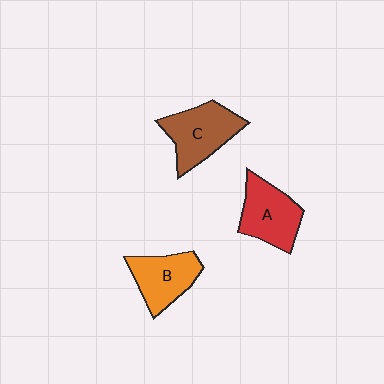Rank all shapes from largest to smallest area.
From largest to smallest: C (brown), A (red), B (orange).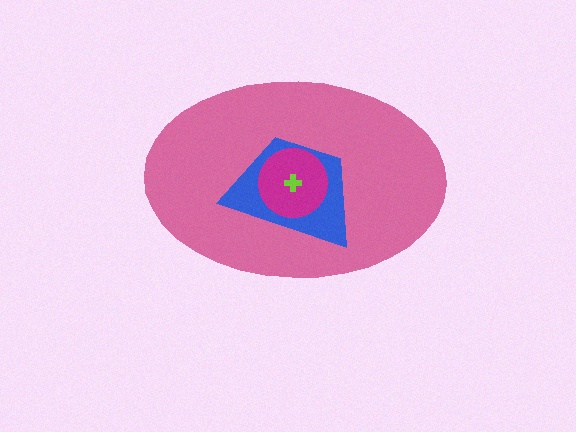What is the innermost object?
The lime cross.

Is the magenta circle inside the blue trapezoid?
Yes.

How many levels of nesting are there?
4.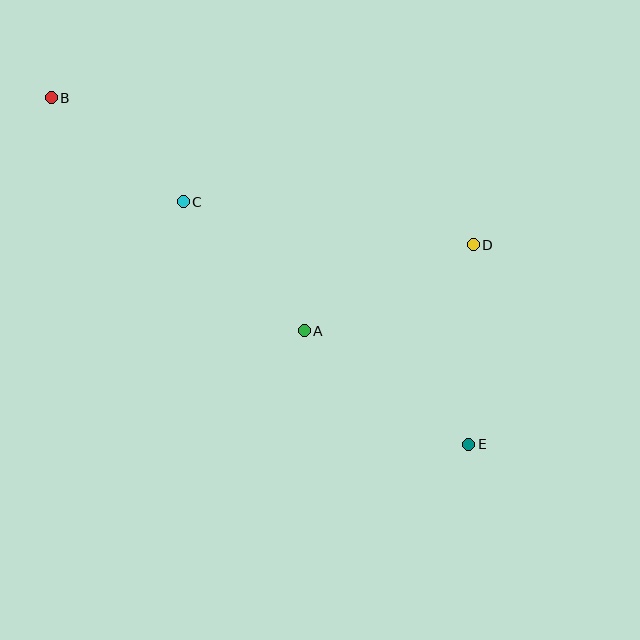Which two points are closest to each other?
Points B and C are closest to each other.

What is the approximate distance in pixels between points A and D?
The distance between A and D is approximately 190 pixels.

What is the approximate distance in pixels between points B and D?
The distance between B and D is approximately 447 pixels.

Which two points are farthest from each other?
Points B and E are farthest from each other.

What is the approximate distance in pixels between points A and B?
The distance between A and B is approximately 344 pixels.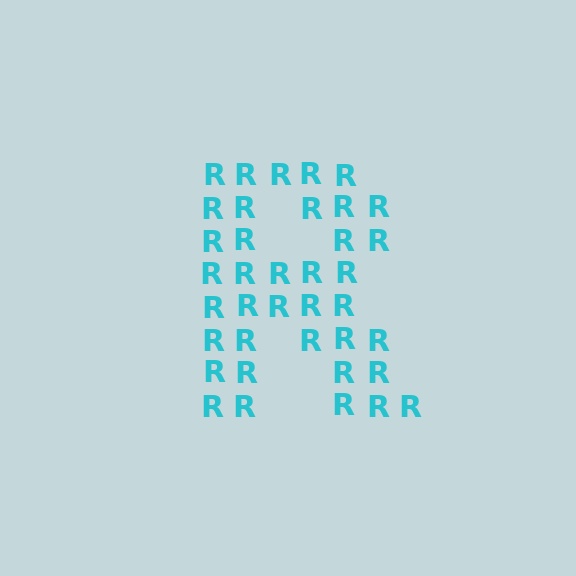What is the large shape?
The large shape is the letter R.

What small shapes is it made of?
It is made of small letter R's.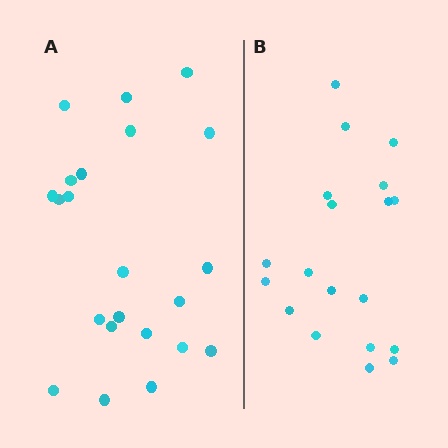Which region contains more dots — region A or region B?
Region A (the left region) has more dots.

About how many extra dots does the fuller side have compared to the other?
Region A has just a few more — roughly 2 or 3 more dots than region B.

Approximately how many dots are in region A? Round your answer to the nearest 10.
About 20 dots. (The exact count is 22, which rounds to 20.)